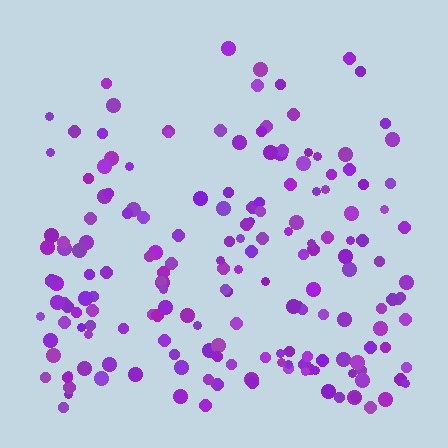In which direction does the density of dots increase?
From top to bottom, with the bottom side densest.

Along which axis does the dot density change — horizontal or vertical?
Vertical.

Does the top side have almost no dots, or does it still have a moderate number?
Still a moderate number, just noticeably fewer than the bottom.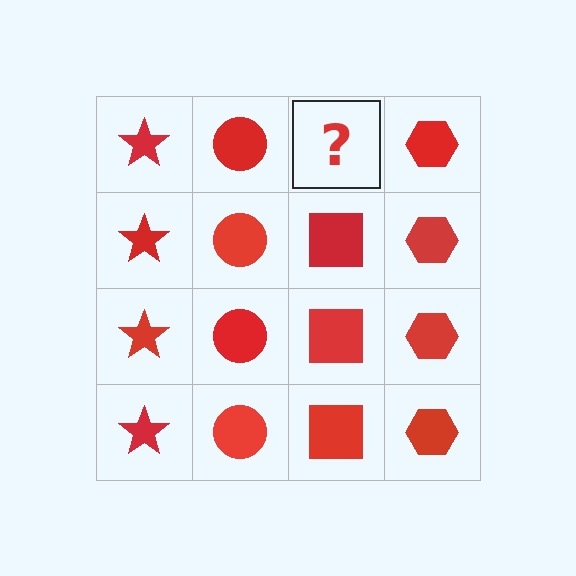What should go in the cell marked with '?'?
The missing cell should contain a red square.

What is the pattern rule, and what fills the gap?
The rule is that each column has a consistent shape. The gap should be filled with a red square.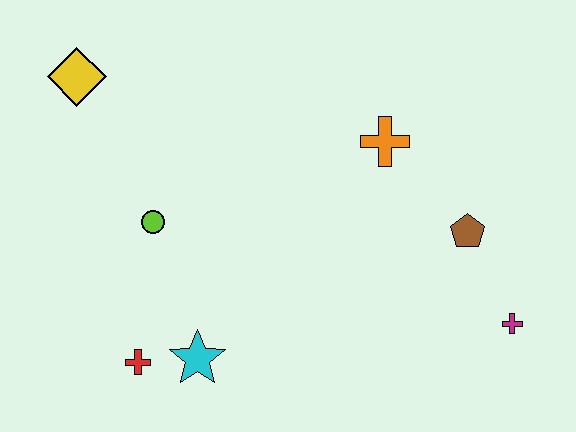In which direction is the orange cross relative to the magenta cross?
The orange cross is above the magenta cross.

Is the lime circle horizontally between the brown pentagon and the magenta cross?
No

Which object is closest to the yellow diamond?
The lime circle is closest to the yellow diamond.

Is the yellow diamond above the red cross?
Yes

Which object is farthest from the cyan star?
The magenta cross is farthest from the cyan star.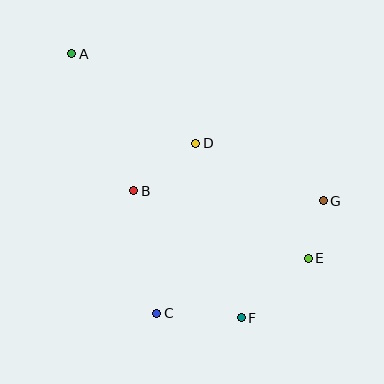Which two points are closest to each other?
Points E and G are closest to each other.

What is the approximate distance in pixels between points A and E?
The distance between A and E is approximately 313 pixels.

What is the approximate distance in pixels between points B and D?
The distance between B and D is approximately 78 pixels.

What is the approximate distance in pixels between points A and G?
The distance between A and G is approximately 291 pixels.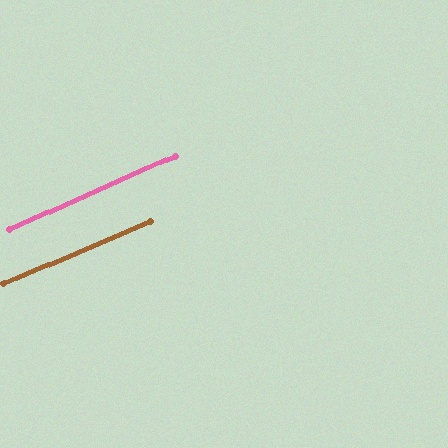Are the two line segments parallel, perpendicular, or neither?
Parallel — their directions differ by only 1.2°.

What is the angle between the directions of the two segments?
Approximately 1 degree.